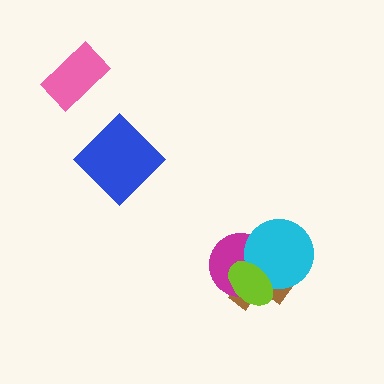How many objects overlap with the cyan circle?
3 objects overlap with the cyan circle.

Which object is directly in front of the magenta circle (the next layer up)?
The cyan circle is directly in front of the magenta circle.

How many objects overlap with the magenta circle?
3 objects overlap with the magenta circle.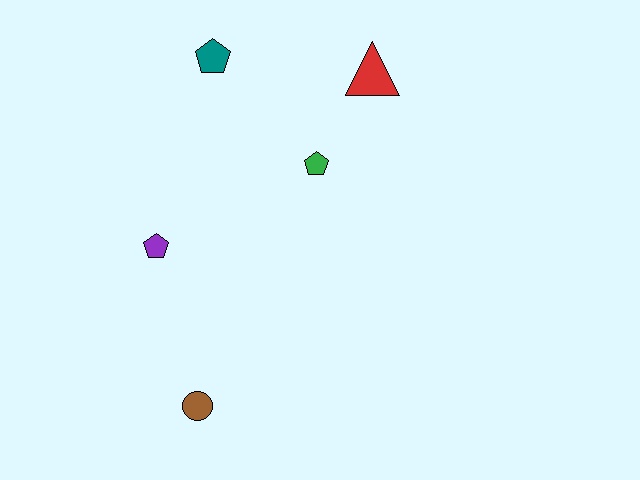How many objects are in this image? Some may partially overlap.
There are 5 objects.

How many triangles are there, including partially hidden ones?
There is 1 triangle.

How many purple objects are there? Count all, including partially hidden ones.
There is 1 purple object.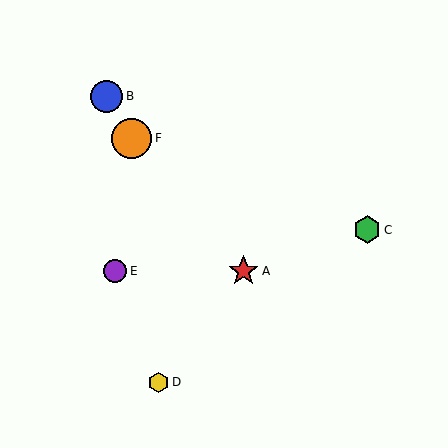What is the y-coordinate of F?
Object F is at y≈138.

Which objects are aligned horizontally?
Objects A, E are aligned horizontally.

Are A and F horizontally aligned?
No, A is at y≈271 and F is at y≈138.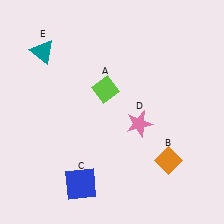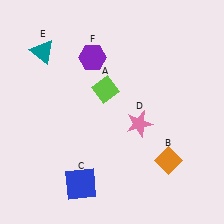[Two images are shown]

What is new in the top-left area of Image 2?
A purple hexagon (F) was added in the top-left area of Image 2.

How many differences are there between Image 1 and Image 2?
There is 1 difference between the two images.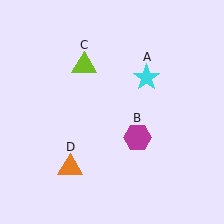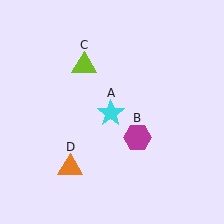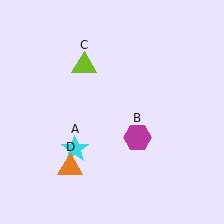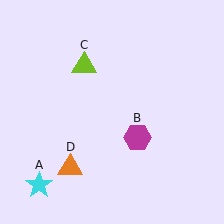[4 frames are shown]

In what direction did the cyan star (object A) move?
The cyan star (object A) moved down and to the left.